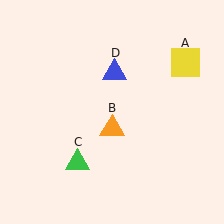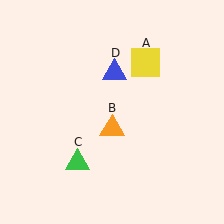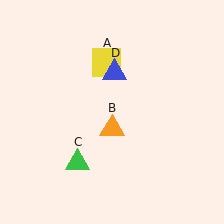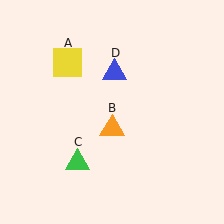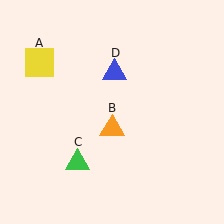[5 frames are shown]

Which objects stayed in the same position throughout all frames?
Orange triangle (object B) and green triangle (object C) and blue triangle (object D) remained stationary.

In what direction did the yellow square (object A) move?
The yellow square (object A) moved left.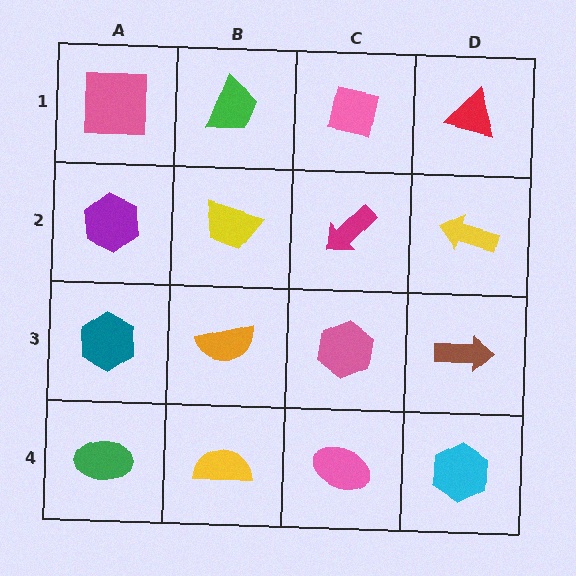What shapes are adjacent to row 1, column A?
A purple hexagon (row 2, column A), a green trapezoid (row 1, column B).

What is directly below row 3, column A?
A green ellipse.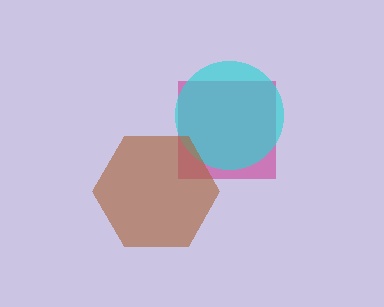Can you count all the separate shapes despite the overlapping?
Yes, there are 3 separate shapes.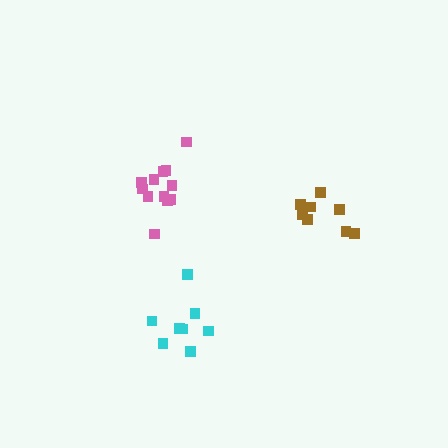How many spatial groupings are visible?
There are 3 spatial groupings.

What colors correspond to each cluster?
The clusters are colored: pink, brown, cyan.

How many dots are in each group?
Group 1: 12 dots, Group 2: 8 dots, Group 3: 8 dots (28 total).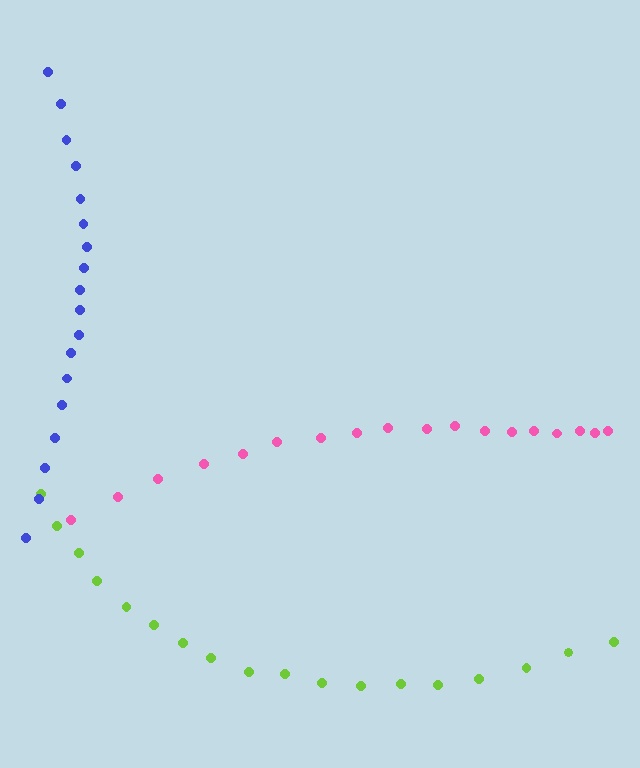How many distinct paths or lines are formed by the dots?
There are 3 distinct paths.